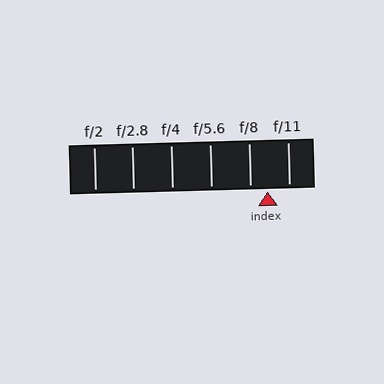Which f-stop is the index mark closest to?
The index mark is closest to f/8.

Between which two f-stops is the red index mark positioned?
The index mark is between f/8 and f/11.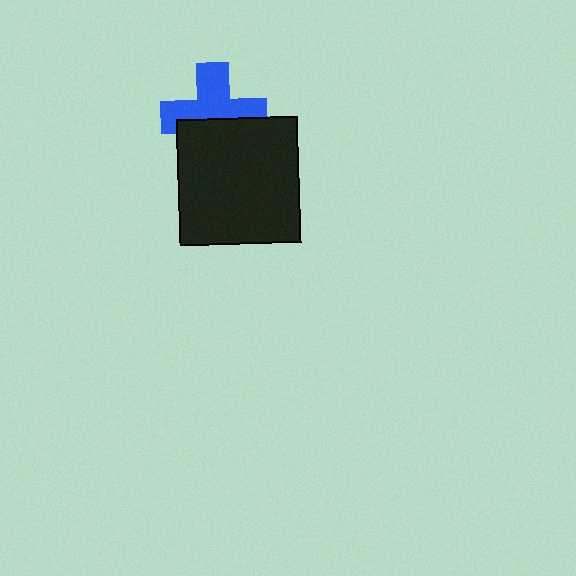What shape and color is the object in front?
The object in front is a black rectangle.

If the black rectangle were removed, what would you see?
You would see the complete blue cross.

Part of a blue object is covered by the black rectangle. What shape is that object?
It is a cross.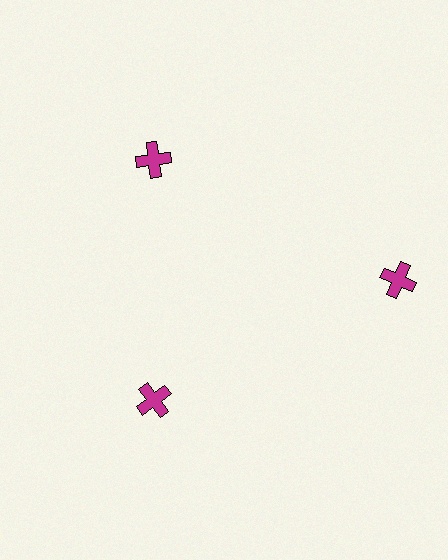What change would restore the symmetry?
The symmetry would be restored by moving it inward, back onto the ring so that all 3 crosses sit at equal angles and equal distance from the center.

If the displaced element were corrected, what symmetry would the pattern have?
It would have 3-fold rotational symmetry — the pattern would map onto itself every 120 degrees.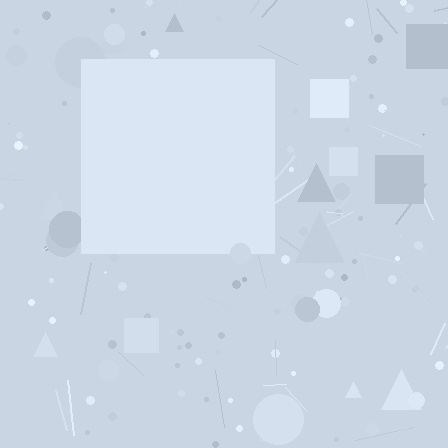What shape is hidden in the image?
A square is hidden in the image.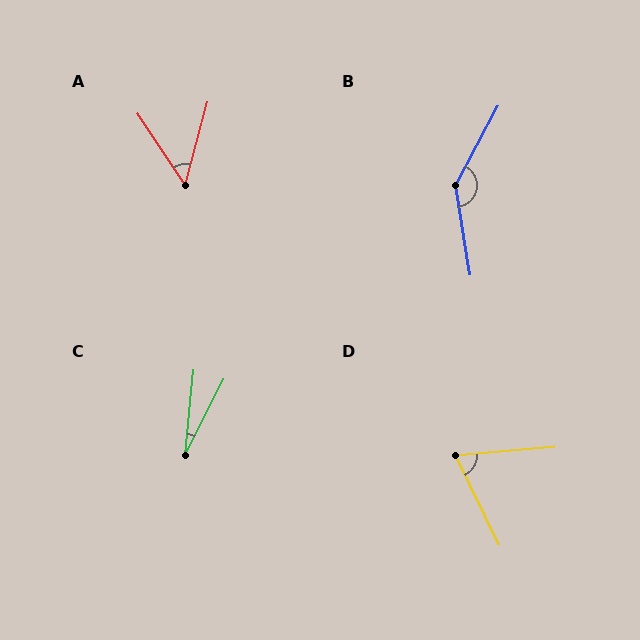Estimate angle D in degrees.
Approximately 69 degrees.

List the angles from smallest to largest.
C (21°), A (49°), D (69°), B (143°).